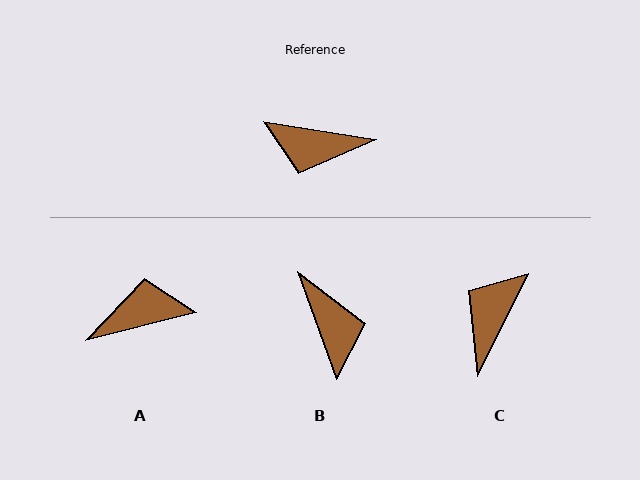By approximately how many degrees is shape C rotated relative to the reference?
Approximately 108 degrees clockwise.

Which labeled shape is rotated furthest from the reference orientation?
A, about 157 degrees away.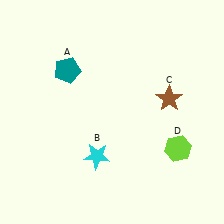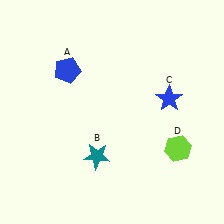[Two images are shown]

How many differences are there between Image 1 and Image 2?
There are 3 differences between the two images.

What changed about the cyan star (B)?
In Image 1, B is cyan. In Image 2, it changed to teal.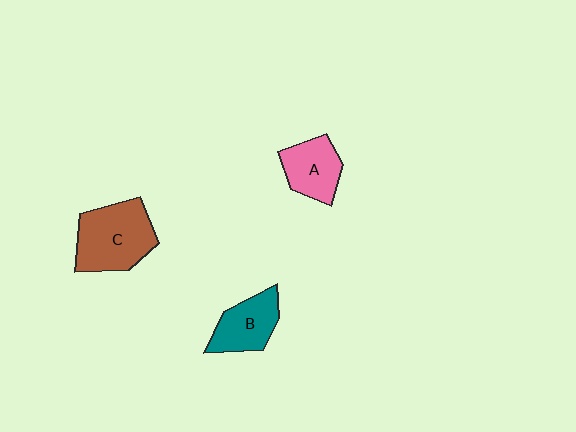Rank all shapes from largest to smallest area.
From largest to smallest: C (brown), B (teal), A (pink).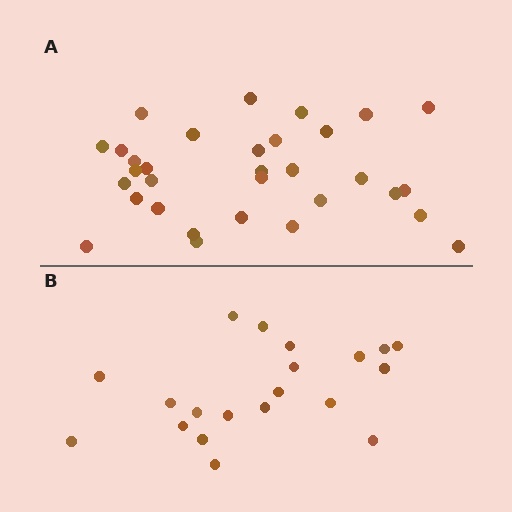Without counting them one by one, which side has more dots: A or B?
Region A (the top region) has more dots.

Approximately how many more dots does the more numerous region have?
Region A has roughly 12 or so more dots than region B.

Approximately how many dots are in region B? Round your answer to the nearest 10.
About 20 dots.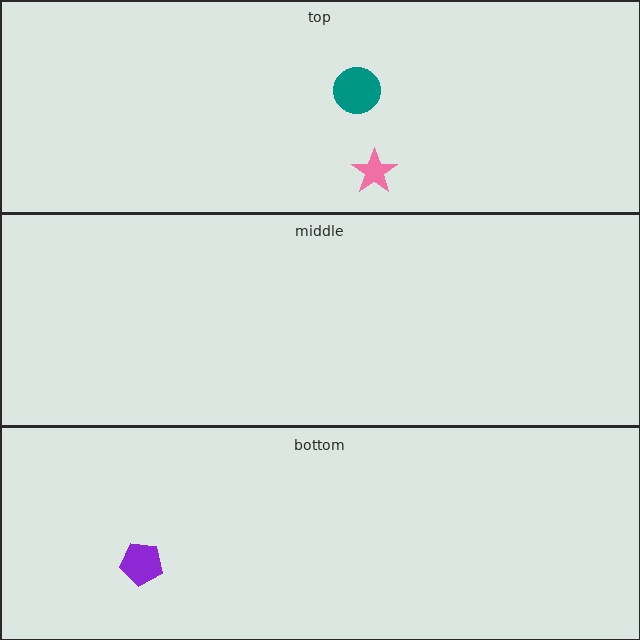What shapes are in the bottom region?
The purple pentagon.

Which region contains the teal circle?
The top region.